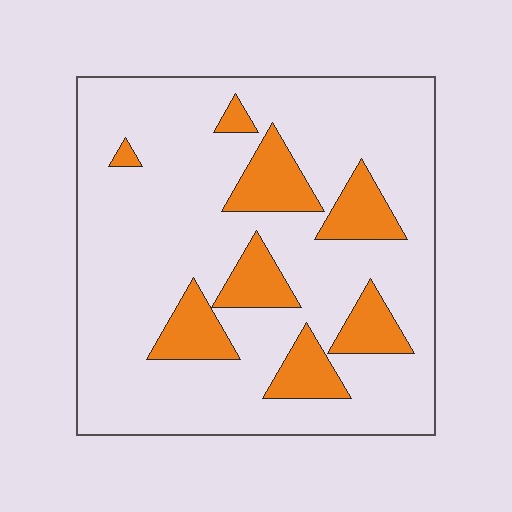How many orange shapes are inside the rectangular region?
8.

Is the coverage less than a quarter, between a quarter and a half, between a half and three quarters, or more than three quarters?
Less than a quarter.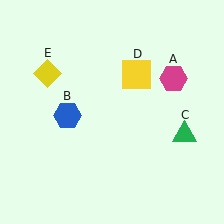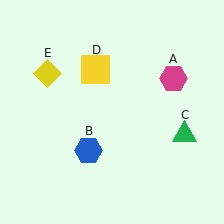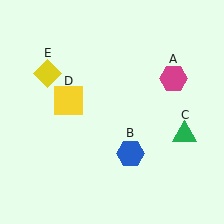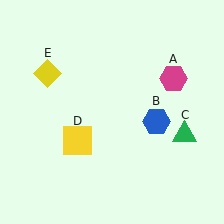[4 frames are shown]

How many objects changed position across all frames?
2 objects changed position: blue hexagon (object B), yellow square (object D).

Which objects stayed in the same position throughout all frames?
Magenta hexagon (object A) and green triangle (object C) and yellow diamond (object E) remained stationary.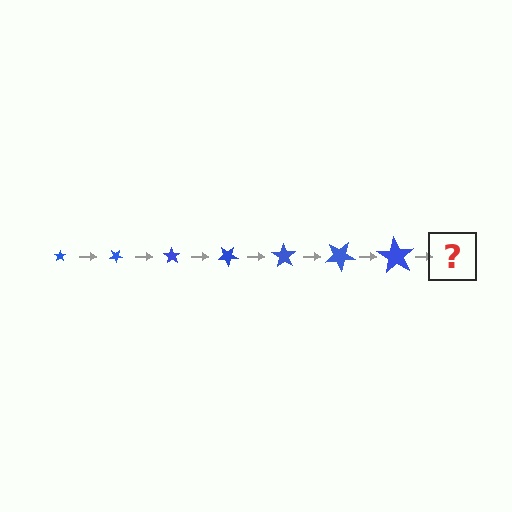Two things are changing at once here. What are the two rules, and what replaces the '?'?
The two rules are that the star grows larger each step and it rotates 35 degrees each step. The '?' should be a star, larger than the previous one and rotated 245 degrees from the start.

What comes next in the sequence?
The next element should be a star, larger than the previous one and rotated 245 degrees from the start.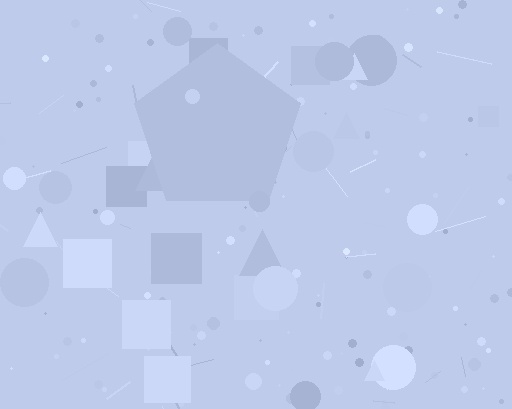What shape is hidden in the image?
A pentagon is hidden in the image.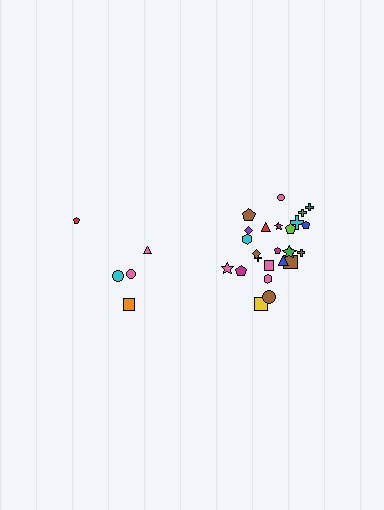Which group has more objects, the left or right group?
The right group.